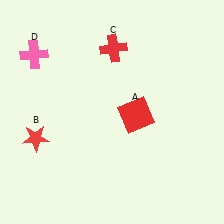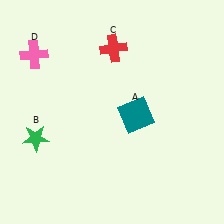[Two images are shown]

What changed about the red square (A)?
In Image 1, A is red. In Image 2, it changed to teal.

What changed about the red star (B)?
In Image 1, B is red. In Image 2, it changed to green.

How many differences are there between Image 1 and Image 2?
There are 2 differences between the two images.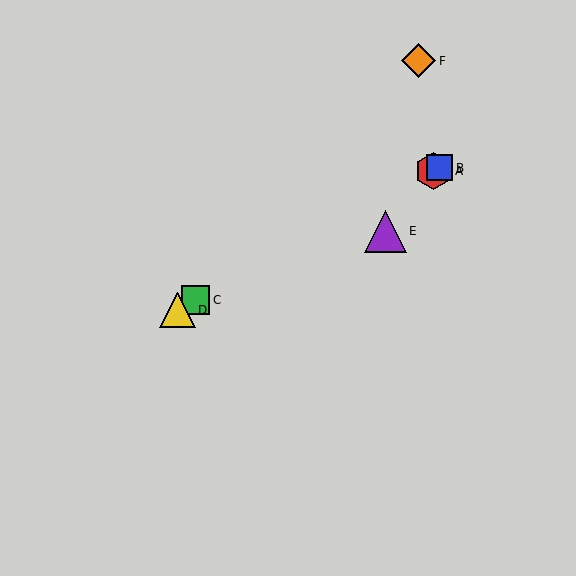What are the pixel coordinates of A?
Object A is at (433, 171).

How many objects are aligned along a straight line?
4 objects (A, B, C, D) are aligned along a straight line.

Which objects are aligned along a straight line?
Objects A, B, C, D are aligned along a straight line.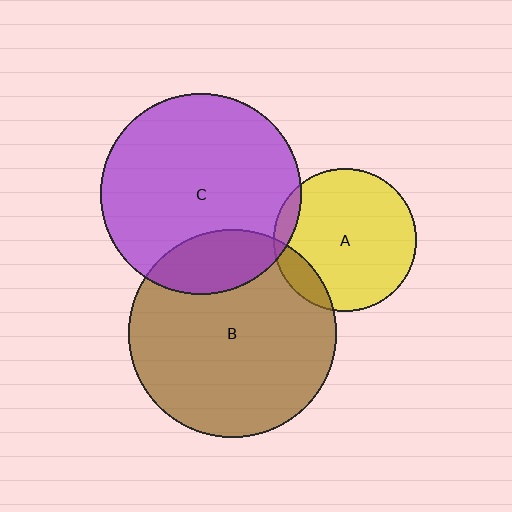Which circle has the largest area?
Circle B (brown).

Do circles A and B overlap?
Yes.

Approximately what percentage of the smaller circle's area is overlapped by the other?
Approximately 10%.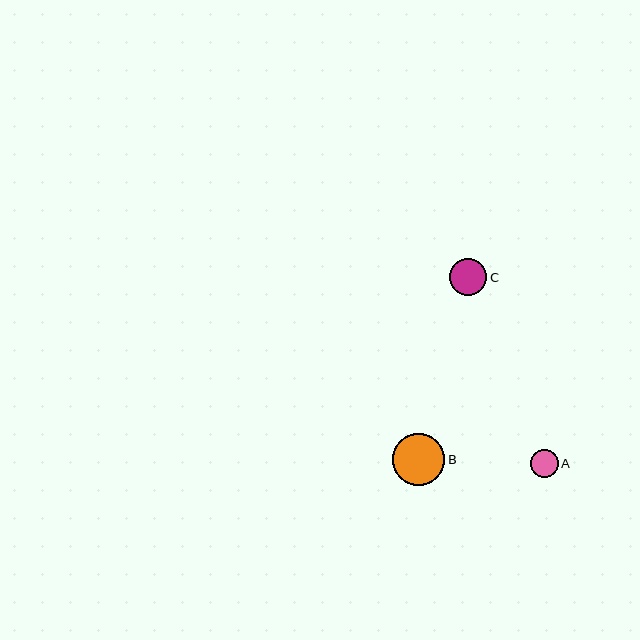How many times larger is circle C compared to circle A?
Circle C is approximately 1.4 times the size of circle A.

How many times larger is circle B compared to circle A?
Circle B is approximately 1.9 times the size of circle A.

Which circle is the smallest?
Circle A is the smallest with a size of approximately 28 pixels.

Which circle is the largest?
Circle B is the largest with a size of approximately 52 pixels.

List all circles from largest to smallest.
From largest to smallest: B, C, A.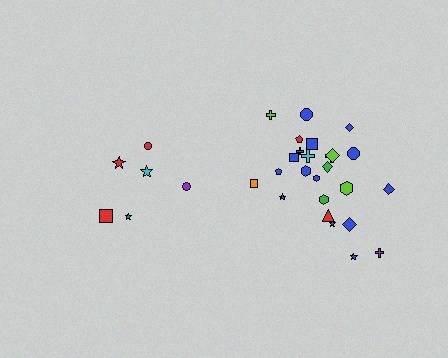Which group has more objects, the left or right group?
The right group.